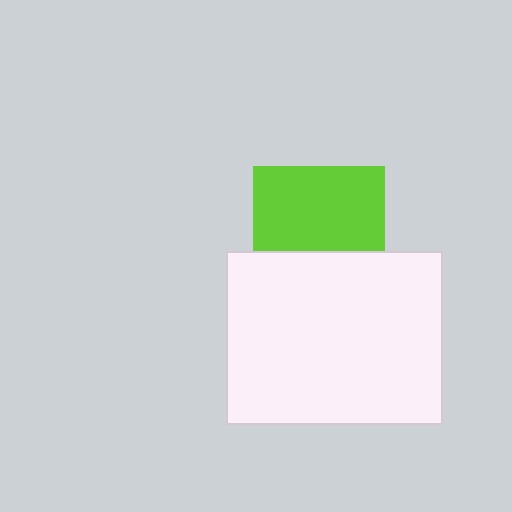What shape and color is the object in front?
The object in front is a white rectangle.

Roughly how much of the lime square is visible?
Most of it is visible (roughly 65%).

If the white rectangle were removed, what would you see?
You would see the complete lime square.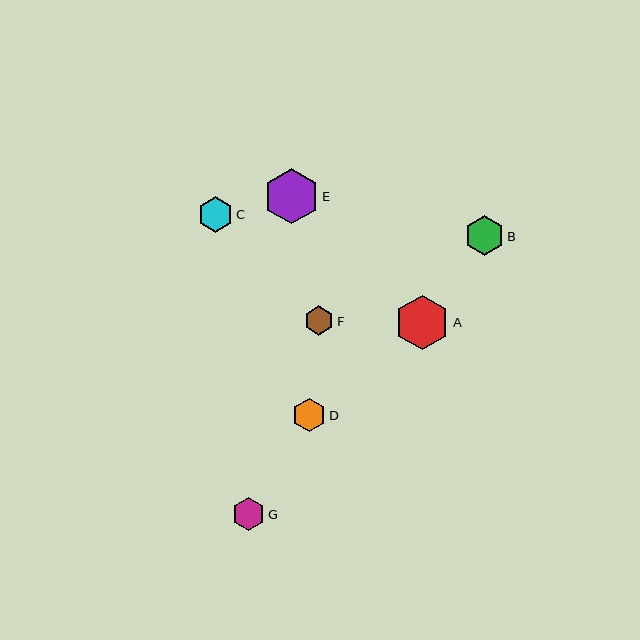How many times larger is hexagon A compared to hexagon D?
Hexagon A is approximately 1.6 times the size of hexagon D.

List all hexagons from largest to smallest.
From largest to smallest: E, A, B, C, D, G, F.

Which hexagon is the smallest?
Hexagon F is the smallest with a size of approximately 29 pixels.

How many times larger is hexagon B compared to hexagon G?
Hexagon B is approximately 1.2 times the size of hexagon G.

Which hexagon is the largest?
Hexagon E is the largest with a size of approximately 55 pixels.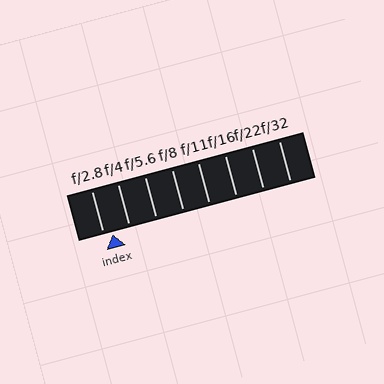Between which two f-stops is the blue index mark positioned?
The index mark is between f/2.8 and f/4.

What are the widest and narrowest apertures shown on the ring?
The widest aperture shown is f/2.8 and the narrowest is f/32.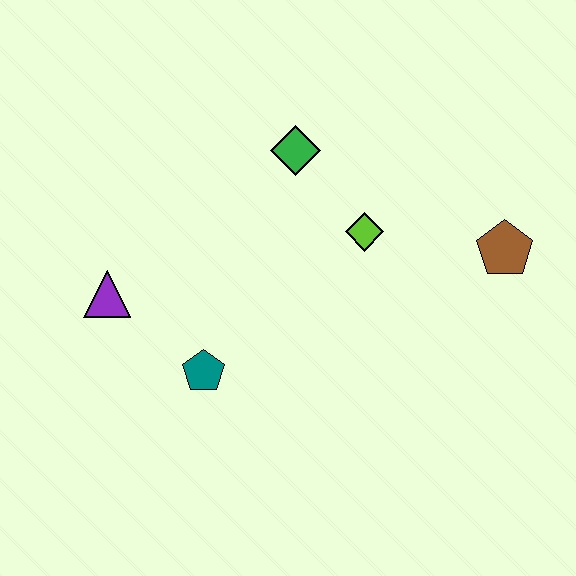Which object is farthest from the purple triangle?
The brown pentagon is farthest from the purple triangle.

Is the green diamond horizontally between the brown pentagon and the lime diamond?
No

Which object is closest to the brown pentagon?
The lime diamond is closest to the brown pentagon.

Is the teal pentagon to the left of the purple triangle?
No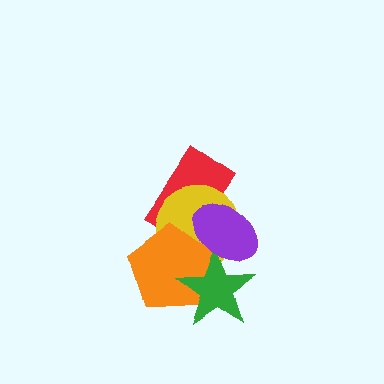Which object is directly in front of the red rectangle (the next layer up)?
The yellow circle is directly in front of the red rectangle.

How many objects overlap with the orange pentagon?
4 objects overlap with the orange pentagon.